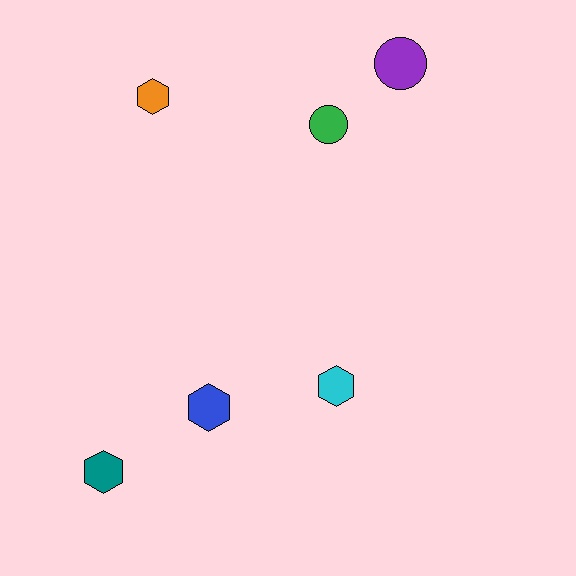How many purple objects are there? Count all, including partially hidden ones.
There is 1 purple object.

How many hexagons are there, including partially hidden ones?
There are 4 hexagons.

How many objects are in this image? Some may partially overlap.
There are 6 objects.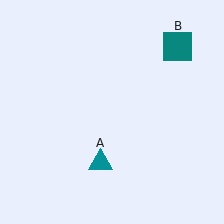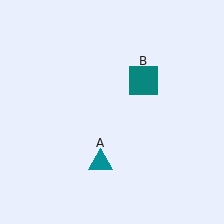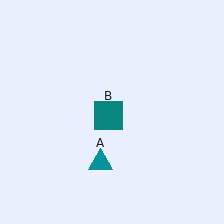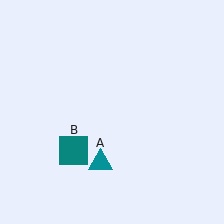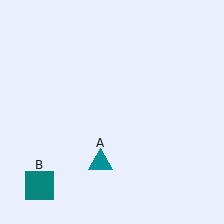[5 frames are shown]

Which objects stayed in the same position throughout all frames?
Teal triangle (object A) remained stationary.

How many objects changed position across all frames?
1 object changed position: teal square (object B).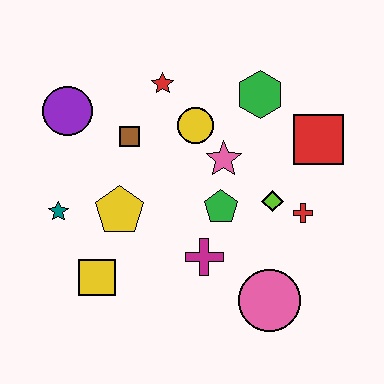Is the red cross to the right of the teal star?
Yes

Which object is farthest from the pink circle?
The purple circle is farthest from the pink circle.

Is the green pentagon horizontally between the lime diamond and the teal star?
Yes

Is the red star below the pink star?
No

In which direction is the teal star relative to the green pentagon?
The teal star is to the left of the green pentagon.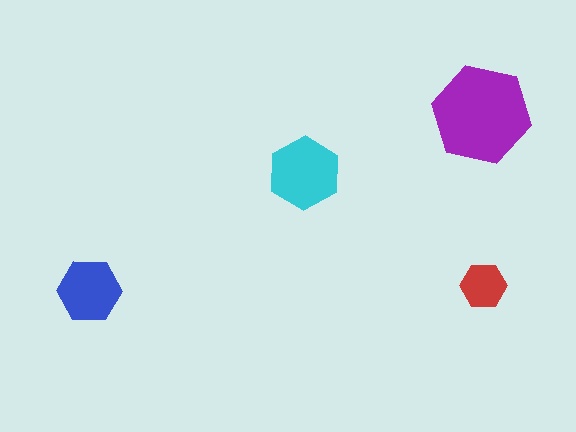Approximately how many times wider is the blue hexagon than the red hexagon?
About 1.5 times wider.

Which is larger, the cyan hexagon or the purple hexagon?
The purple one.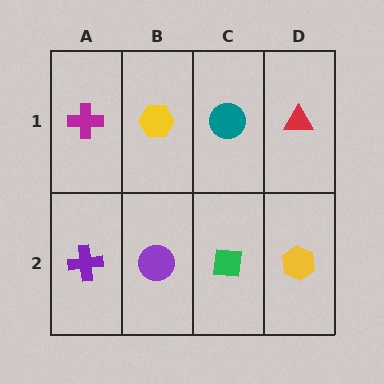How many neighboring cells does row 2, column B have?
3.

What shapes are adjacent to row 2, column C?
A teal circle (row 1, column C), a purple circle (row 2, column B), a yellow hexagon (row 2, column D).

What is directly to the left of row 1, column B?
A magenta cross.